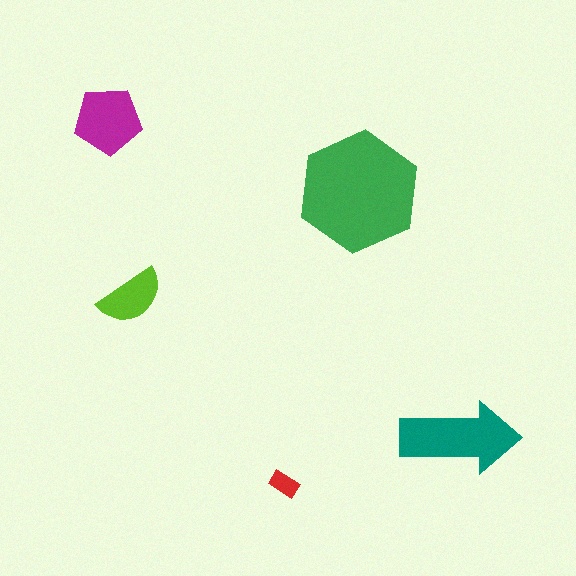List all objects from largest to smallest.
The green hexagon, the teal arrow, the magenta pentagon, the lime semicircle, the red rectangle.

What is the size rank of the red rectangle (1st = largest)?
5th.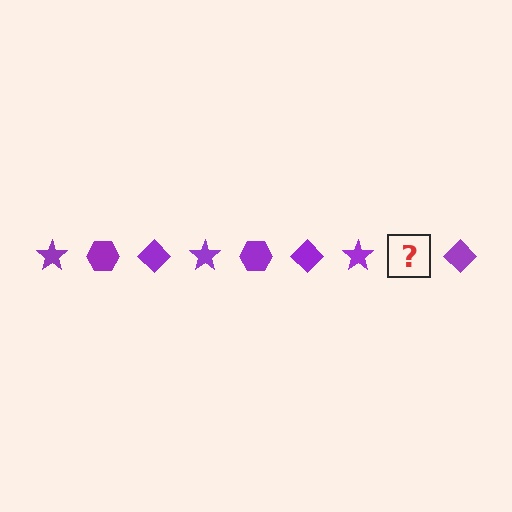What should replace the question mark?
The question mark should be replaced with a purple hexagon.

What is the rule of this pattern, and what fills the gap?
The rule is that the pattern cycles through star, hexagon, diamond shapes in purple. The gap should be filled with a purple hexagon.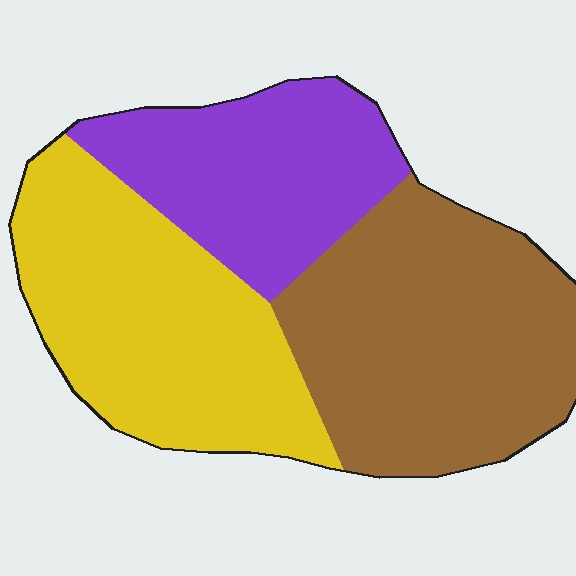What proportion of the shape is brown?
Brown covers 39% of the shape.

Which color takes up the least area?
Purple, at roughly 25%.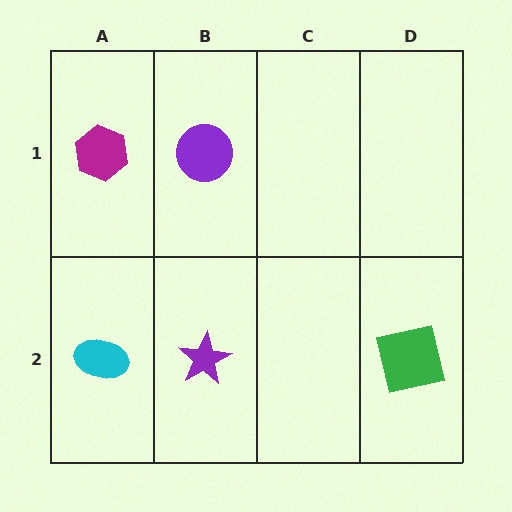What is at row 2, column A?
A cyan ellipse.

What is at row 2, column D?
A green square.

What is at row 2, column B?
A purple star.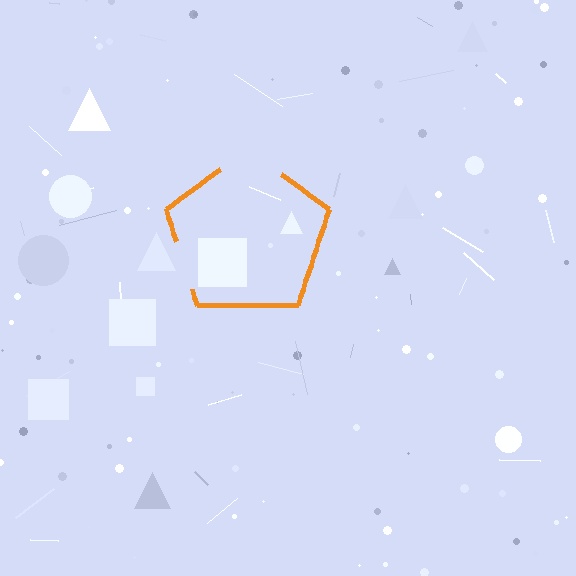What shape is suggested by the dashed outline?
The dashed outline suggests a pentagon.